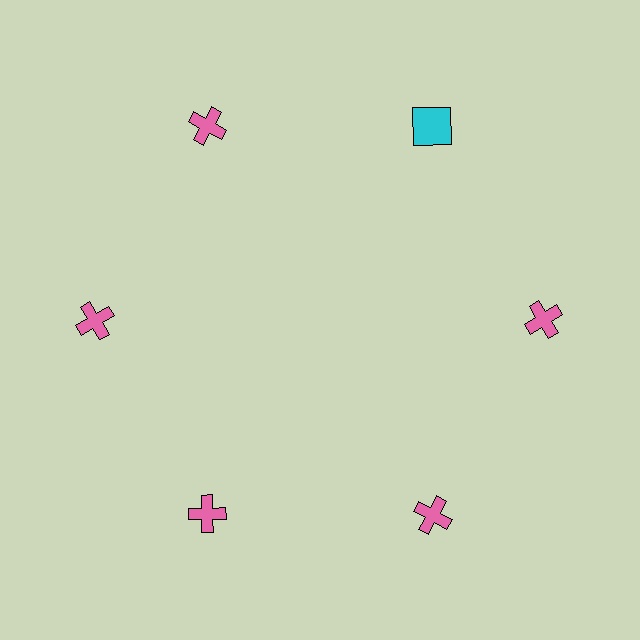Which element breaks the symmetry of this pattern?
The cyan square at roughly the 1 o'clock position breaks the symmetry. All other shapes are pink crosses.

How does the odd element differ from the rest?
It differs in both color (cyan instead of pink) and shape (square instead of cross).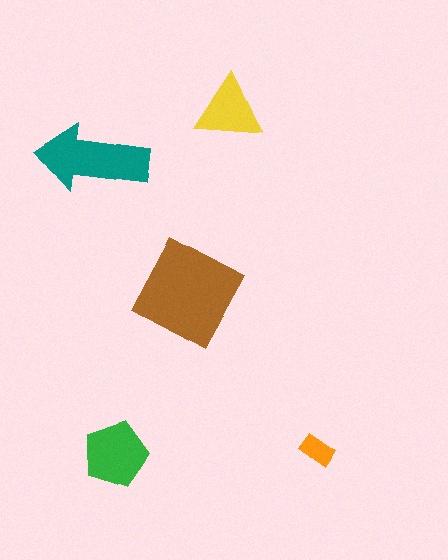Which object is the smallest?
The orange rectangle.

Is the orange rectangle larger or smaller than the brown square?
Smaller.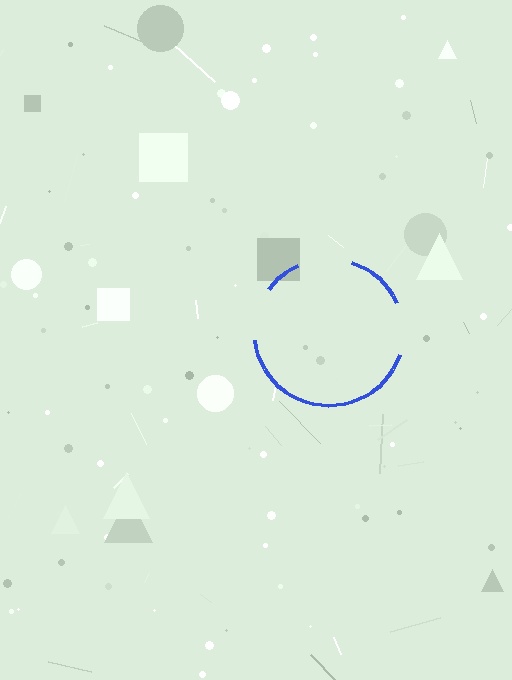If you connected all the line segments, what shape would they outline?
They would outline a circle.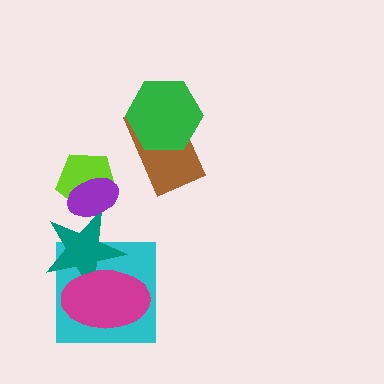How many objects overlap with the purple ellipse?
2 objects overlap with the purple ellipse.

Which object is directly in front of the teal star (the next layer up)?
The purple ellipse is directly in front of the teal star.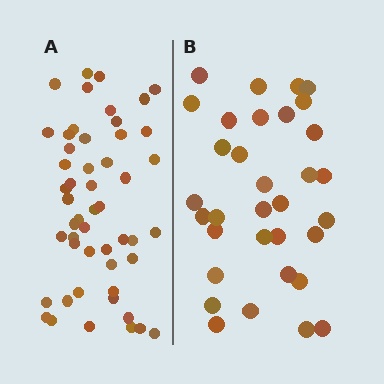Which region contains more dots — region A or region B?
Region A (the left region) has more dots.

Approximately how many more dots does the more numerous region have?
Region A has approximately 20 more dots than region B.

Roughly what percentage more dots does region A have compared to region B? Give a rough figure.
About 55% more.